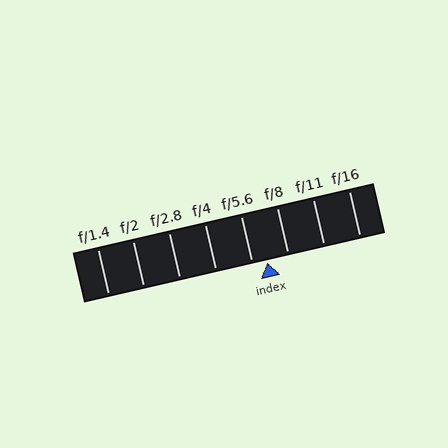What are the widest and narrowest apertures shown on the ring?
The widest aperture shown is f/1.4 and the narrowest is f/16.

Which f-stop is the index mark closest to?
The index mark is closest to f/5.6.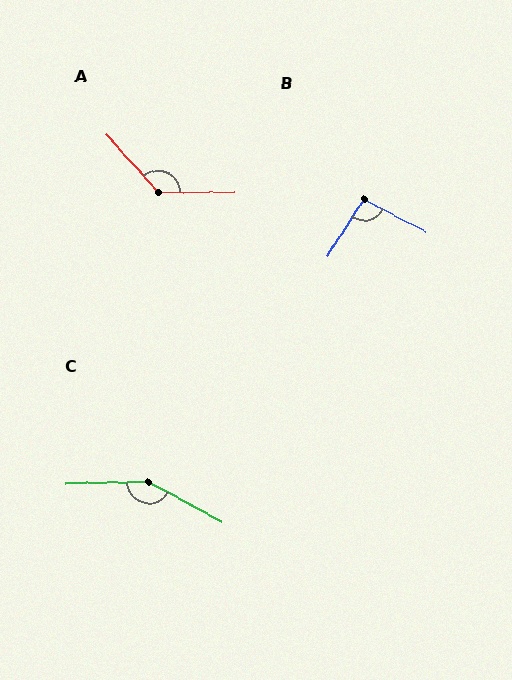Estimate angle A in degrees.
Approximately 132 degrees.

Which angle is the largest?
C, at approximately 150 degrees.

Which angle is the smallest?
B, at approximately 95 degrees.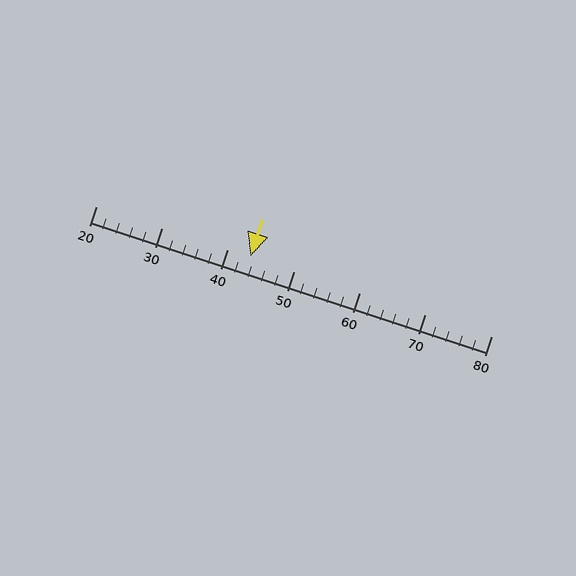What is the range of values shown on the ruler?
The ruler shows values from 20 to 80.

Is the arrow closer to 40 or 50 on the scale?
The arrow is closer to 40.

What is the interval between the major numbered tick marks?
The major tick marks are spaced 10 units apart.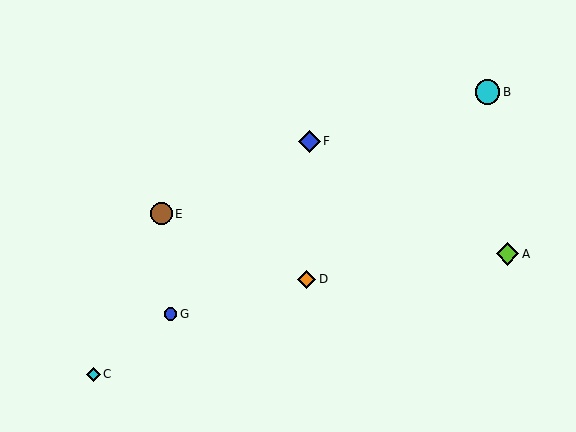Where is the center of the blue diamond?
The center of the blue diamond is at (309, 141).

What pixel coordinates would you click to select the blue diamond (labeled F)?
Click at (309, 141) to select the blue diamond F.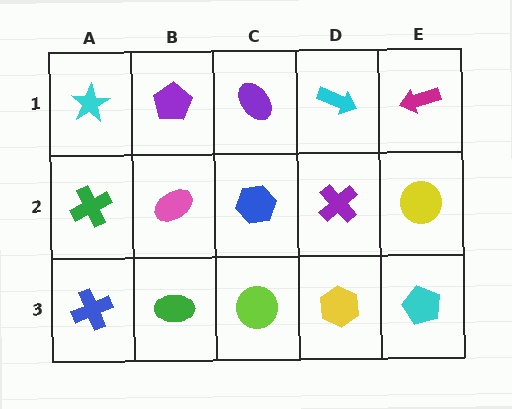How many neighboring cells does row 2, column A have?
3.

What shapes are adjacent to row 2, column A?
A cyan star (row 1, column A), a blue cross (row 3, column A), a pink ellipse (row 2, column B).